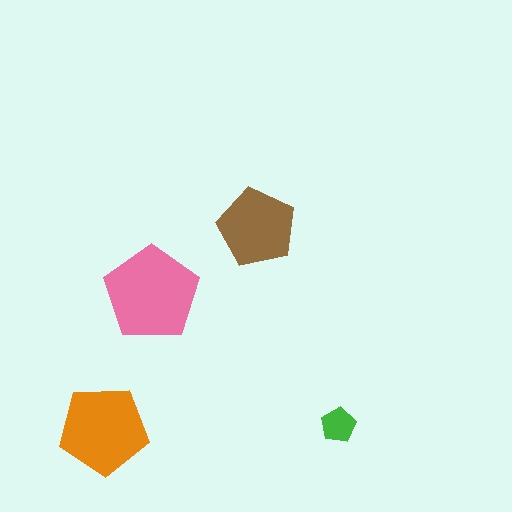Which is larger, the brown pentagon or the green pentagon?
The brown one.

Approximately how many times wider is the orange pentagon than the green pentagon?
About 2.5 times wider.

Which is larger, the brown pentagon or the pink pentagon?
The pink one.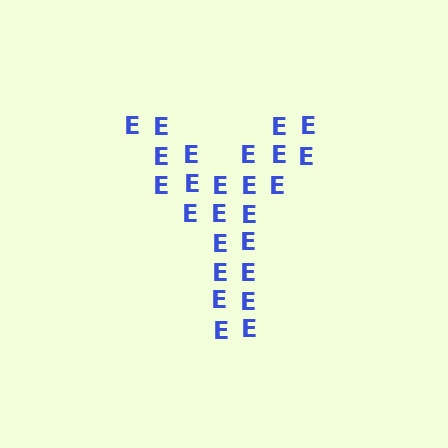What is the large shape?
The large shape is the letter Y.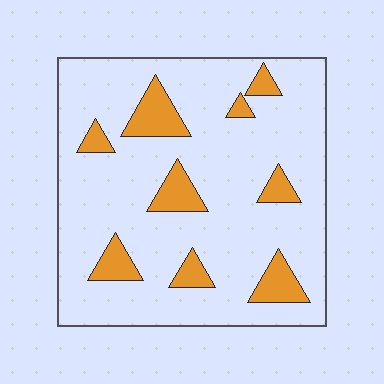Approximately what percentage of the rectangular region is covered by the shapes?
Approximately 15%.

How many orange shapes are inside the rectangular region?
9.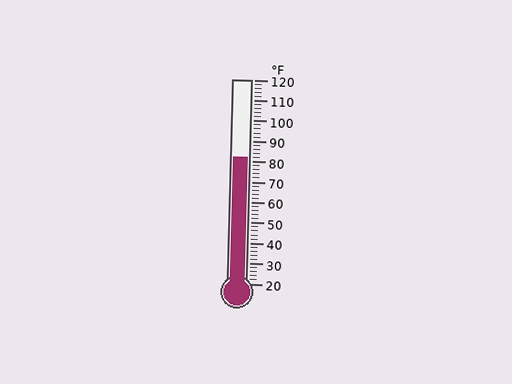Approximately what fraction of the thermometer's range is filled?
The thermometer is filled to approximately 60% of its range.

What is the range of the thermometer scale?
The thermometer scale ranges from 20°F to 120°F.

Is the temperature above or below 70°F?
The temperature is above 70°F.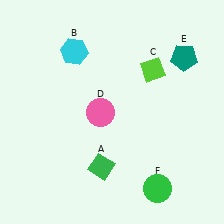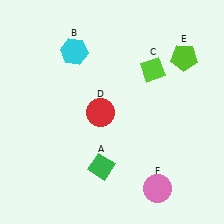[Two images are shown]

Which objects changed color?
D changed from pink to red. E changed from teal to lime. F changed from green to pink.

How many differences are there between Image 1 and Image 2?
There are 3 differences between the two images.